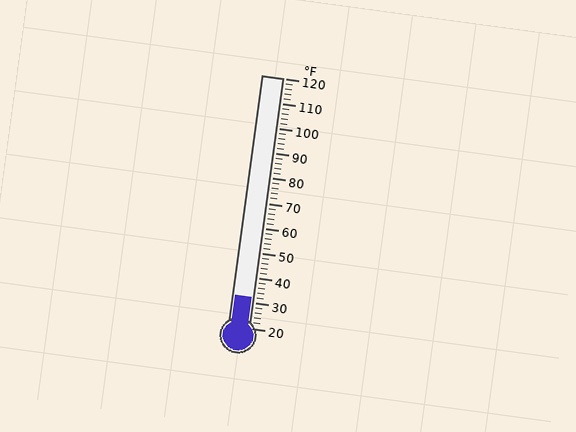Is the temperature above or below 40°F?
The temperature is below 40°F.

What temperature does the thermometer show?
The thermometer shows approximately 32°F.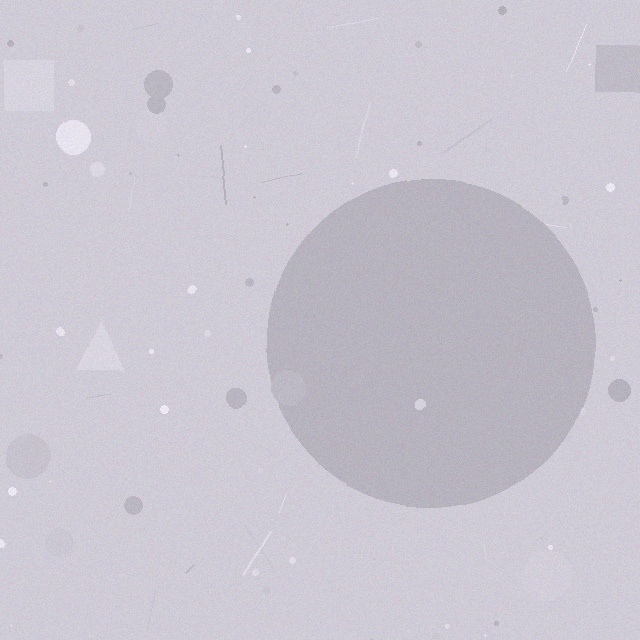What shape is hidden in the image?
A circle is hidden in the image.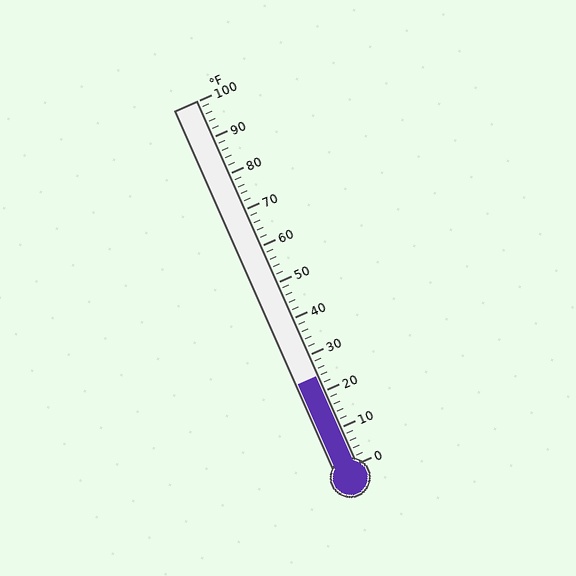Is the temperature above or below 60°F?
The temperature is below 60°F.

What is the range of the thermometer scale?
The thermometer scale ranges from 0°F to 100°F.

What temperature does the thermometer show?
The thermometer shows approximately 24°F.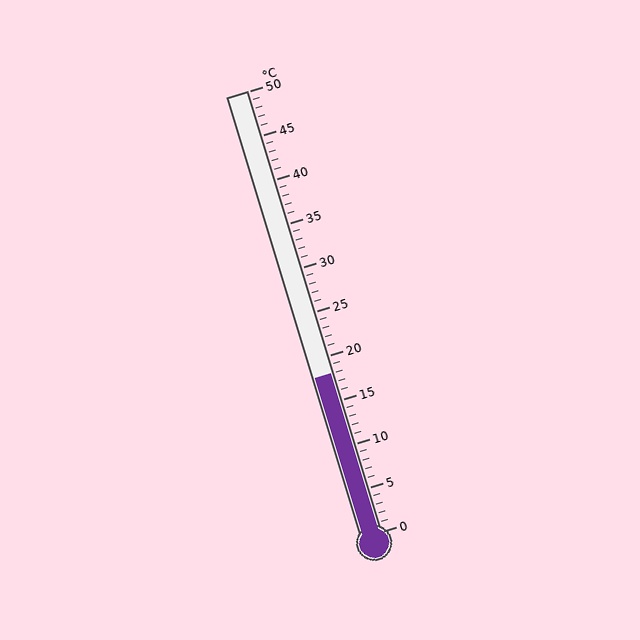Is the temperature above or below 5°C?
The temperature is above 5°C.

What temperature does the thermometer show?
The thermometer shows approximately 18°C.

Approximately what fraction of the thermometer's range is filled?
The thermometer is filled to approximately 35% of its range.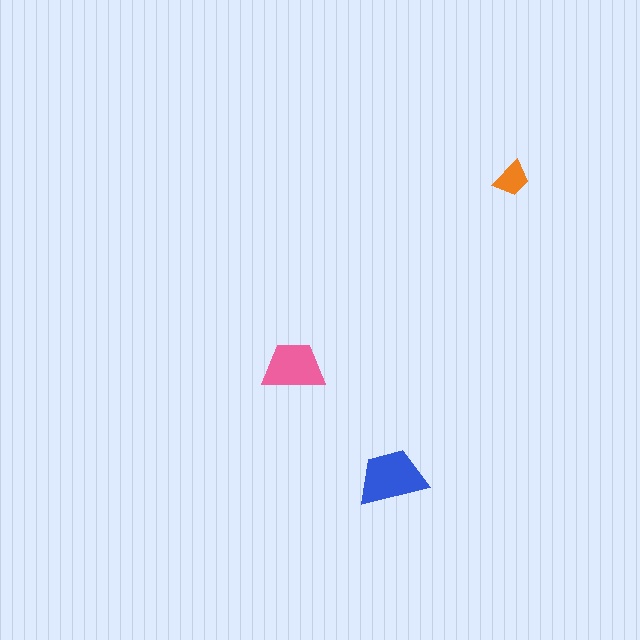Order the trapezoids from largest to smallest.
the blue one, the pink one, the orange one.